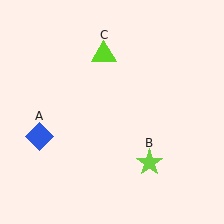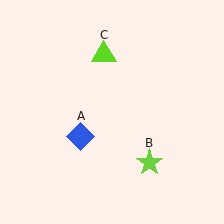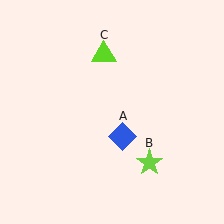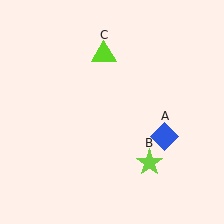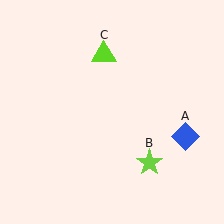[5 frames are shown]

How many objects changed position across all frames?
1 object changed position: blue diamond (object A).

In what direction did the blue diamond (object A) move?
The blue diamond (object A) moved right.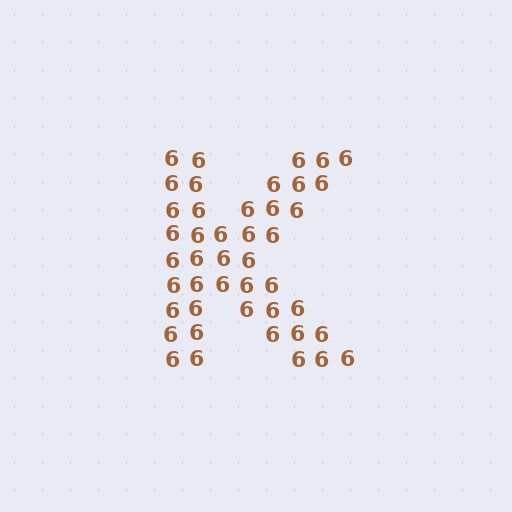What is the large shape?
The large shape is the letter K.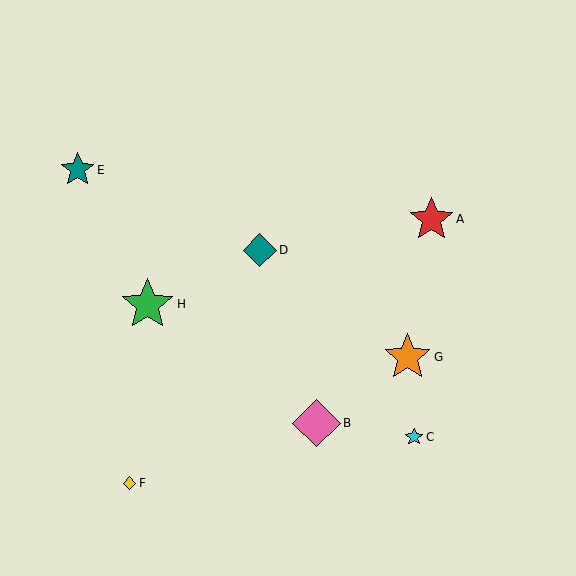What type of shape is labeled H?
Shape H is a green star.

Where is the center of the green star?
The center of the green star is at (148, 304).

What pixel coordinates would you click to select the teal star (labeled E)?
Click at (78, 170) to select the teal star E.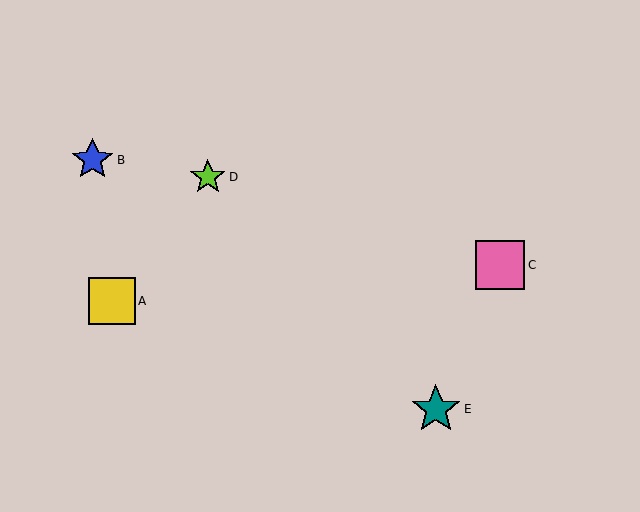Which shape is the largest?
The teal star (labeled E) is the largest.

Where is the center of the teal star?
The center of the teal star is at (436, 409).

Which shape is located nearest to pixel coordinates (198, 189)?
The lime star (labeled D) at (208, 177) is nearest to that location.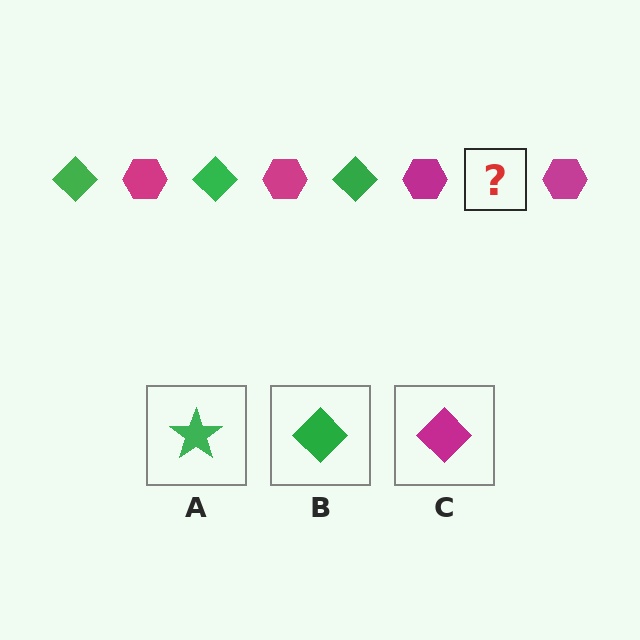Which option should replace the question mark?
Option B.